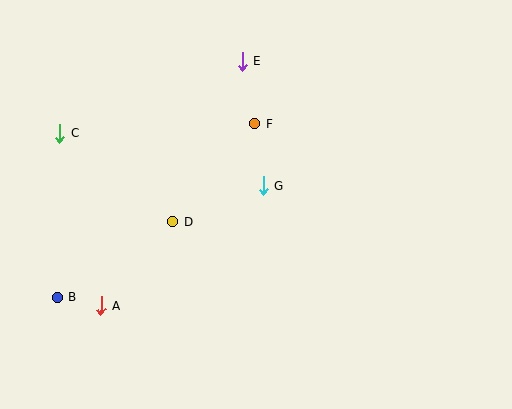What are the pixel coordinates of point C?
Point C is at (60, 133).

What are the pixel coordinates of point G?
Point G is at (264, 186).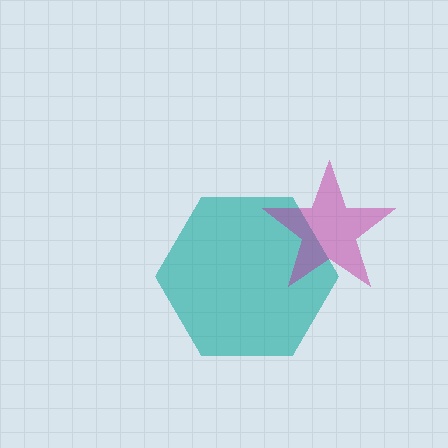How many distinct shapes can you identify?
There are 2 distinct shapes: a teal hexagon, a magenta star.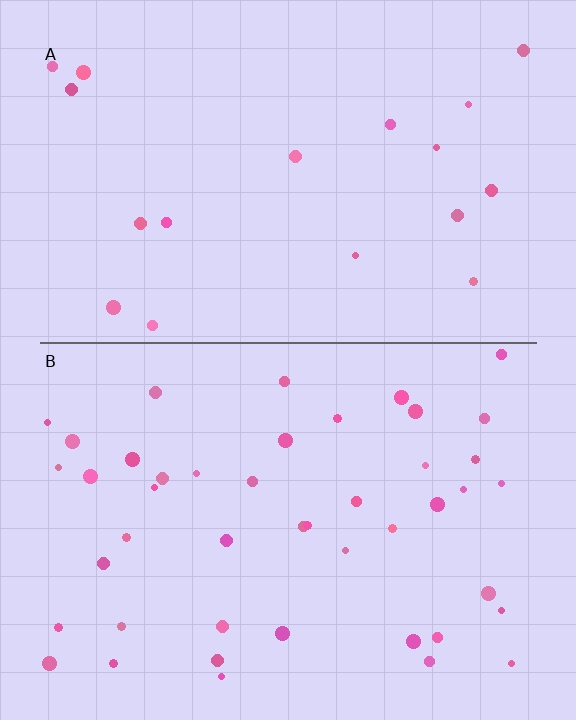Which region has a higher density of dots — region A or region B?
B (the bottom).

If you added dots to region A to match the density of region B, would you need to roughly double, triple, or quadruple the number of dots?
Approximately double.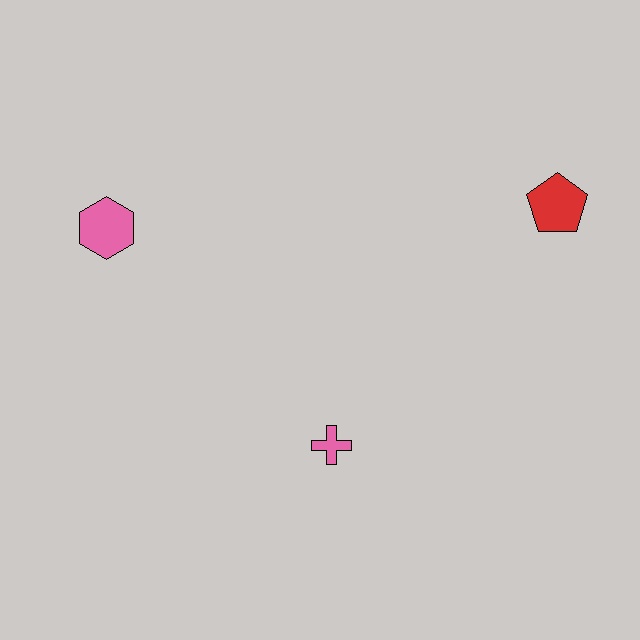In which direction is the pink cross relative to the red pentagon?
The pink cross is below the red pentagon.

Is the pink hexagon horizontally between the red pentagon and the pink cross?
No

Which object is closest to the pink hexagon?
The pink cross is closest to the pink hexagon.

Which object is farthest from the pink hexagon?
The red pentagon is farthest from the pink hexagon.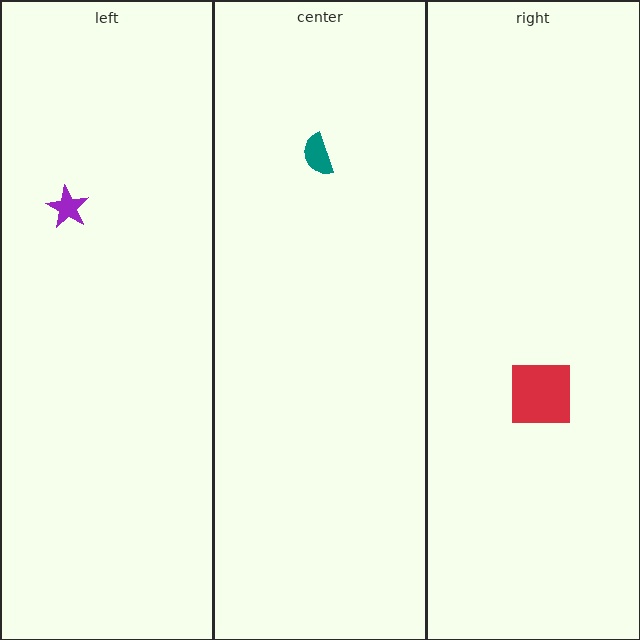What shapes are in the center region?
The teal semicircle.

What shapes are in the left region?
The purple star.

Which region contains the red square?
The right region.